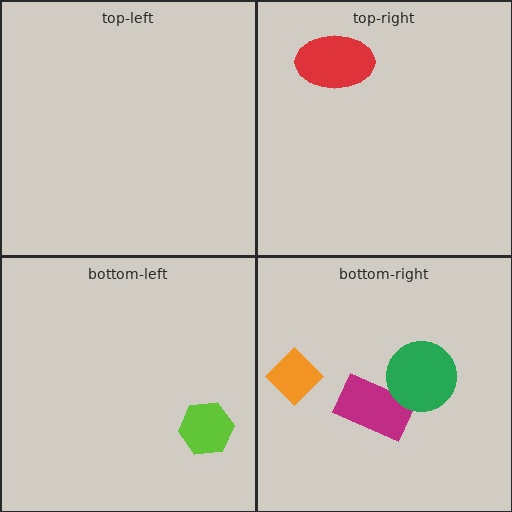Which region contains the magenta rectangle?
The bottom-right region.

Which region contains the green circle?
The bottom-right region.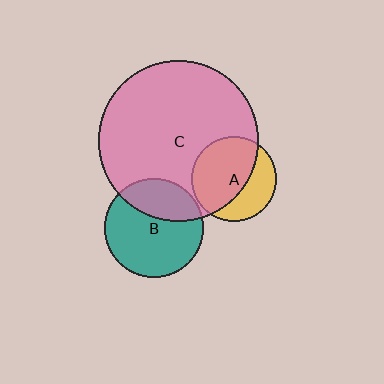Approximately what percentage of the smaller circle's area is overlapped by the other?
Approximately 65%.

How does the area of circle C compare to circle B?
Approximately 2.6 times.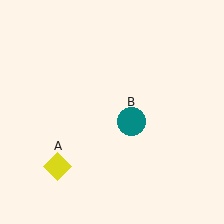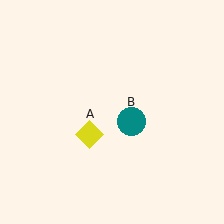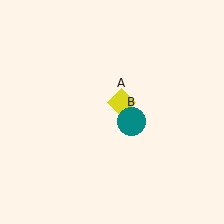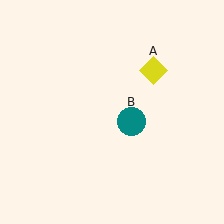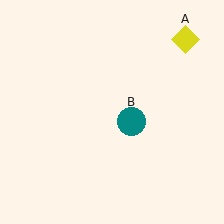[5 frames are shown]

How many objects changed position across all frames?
1 object changed position: yellow diamond (object A).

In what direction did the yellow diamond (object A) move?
The yellow diamond (object A) moved up and to the right.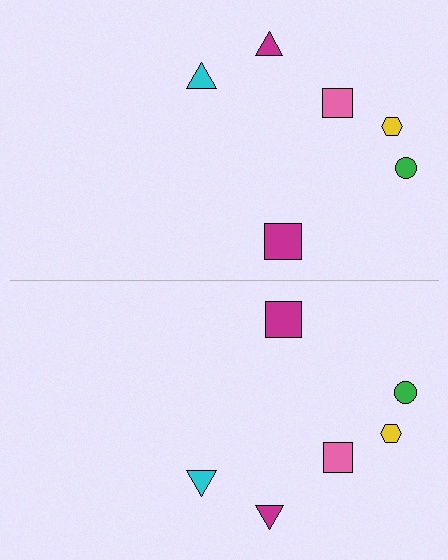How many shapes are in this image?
There are 12 shapes in this image.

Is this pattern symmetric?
Yes, this pattern has bilateral (reflection) symmetry.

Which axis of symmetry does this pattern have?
The pattern has a horizontal axis of symmetry running through the center of the image.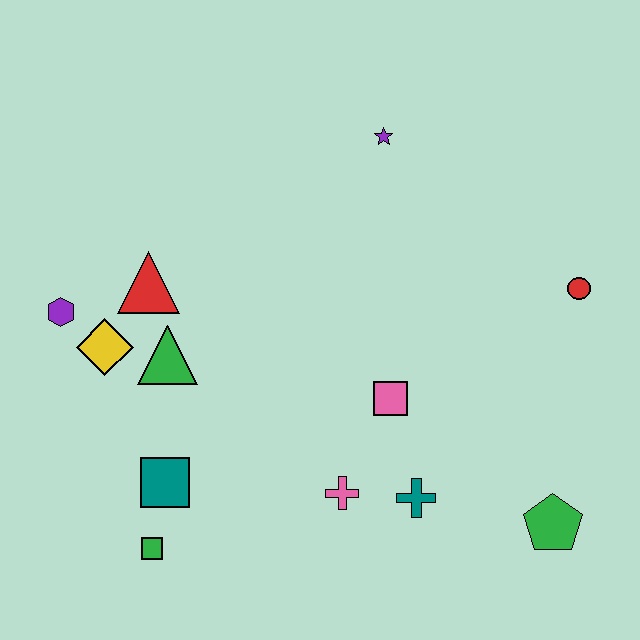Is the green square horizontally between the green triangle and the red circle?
No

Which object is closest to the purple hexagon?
The yellow diamond is closest to the purple hexagon.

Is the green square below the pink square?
Yes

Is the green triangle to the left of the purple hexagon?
No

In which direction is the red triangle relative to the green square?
The red triangle is above the green square.